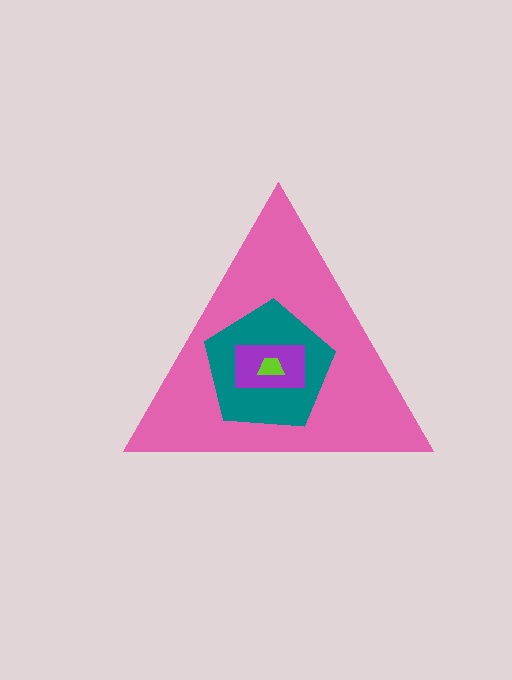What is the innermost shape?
The lime trapezoid.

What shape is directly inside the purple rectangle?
The lime trapezoid.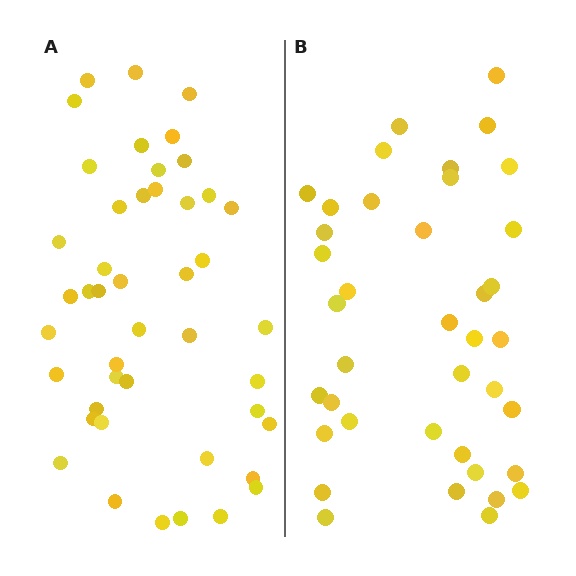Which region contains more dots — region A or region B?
Region A (the left region) has more dots.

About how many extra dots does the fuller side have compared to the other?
Region A has about 6 more dots than region B.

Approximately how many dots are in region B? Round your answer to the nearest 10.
About 40 dots. (The exact count is 39, which rounds to 40.)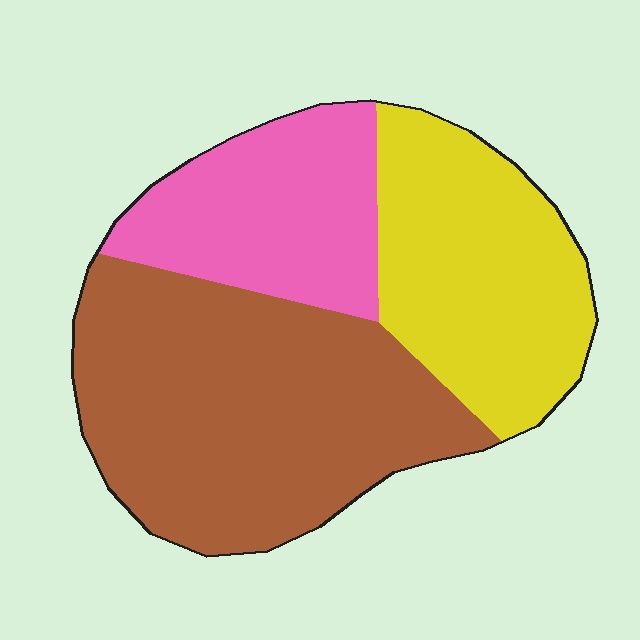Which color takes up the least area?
Pink, at roughly 25%.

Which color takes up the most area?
Brown, at roughly 45%.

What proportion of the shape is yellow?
Yellow covers 30% of the shape.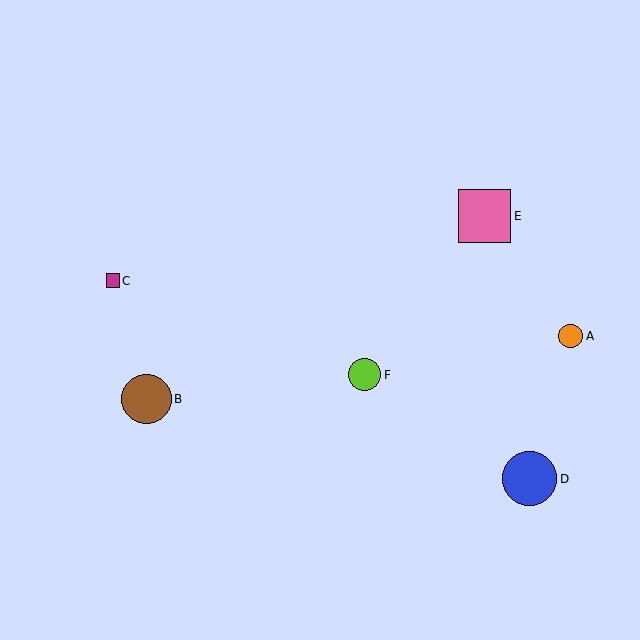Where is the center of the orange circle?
The center of the orange circle is at (571, 336).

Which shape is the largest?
The blue circle (labeled D) is the largest.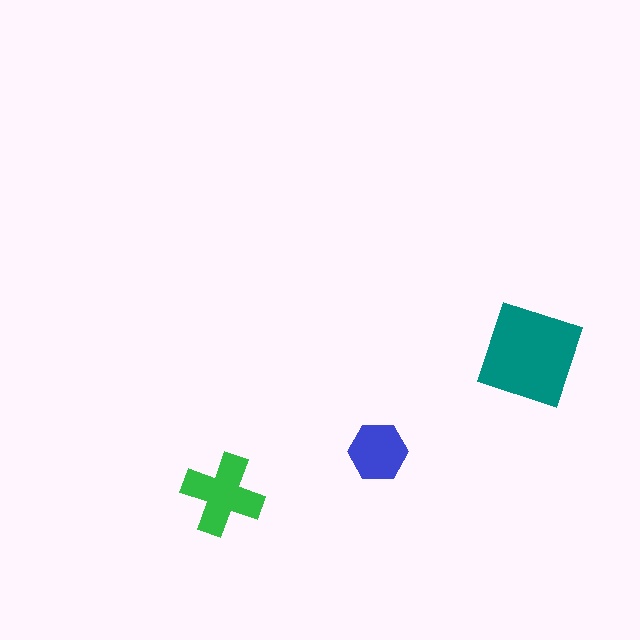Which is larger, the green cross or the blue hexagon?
The green cross.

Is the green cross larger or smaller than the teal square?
Smaller.